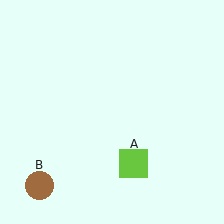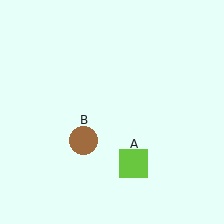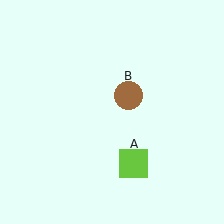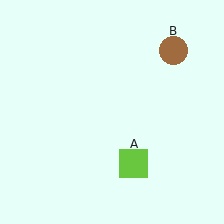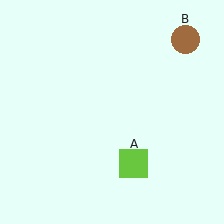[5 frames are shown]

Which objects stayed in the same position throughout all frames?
Lime square (object A) remained stationary.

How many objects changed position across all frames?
1 object changed position: brown circle (object B).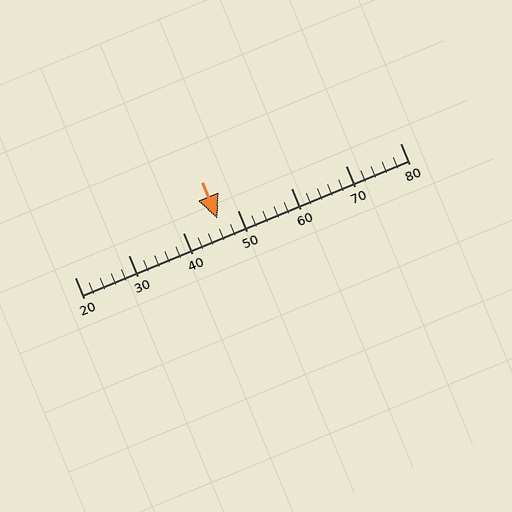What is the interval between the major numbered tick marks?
The major tick marks are spaced 10 units apart.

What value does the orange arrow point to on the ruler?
The orange arrow points to approximately 46.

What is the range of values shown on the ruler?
The ruler shows values from 20 to 80.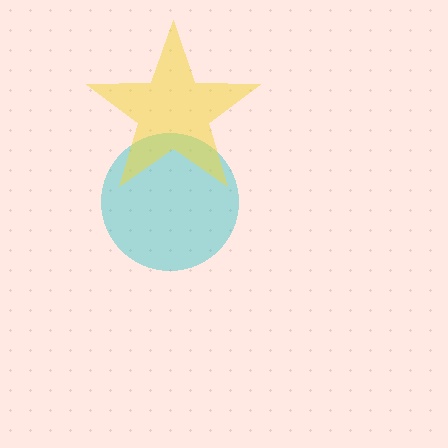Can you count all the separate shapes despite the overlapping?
Yes, there are 2 separate shapes.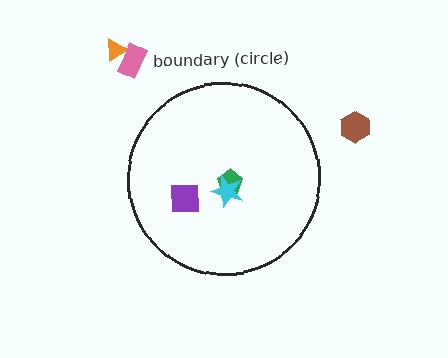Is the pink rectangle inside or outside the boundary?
Outside.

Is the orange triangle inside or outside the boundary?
Outside.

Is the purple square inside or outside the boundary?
Inside.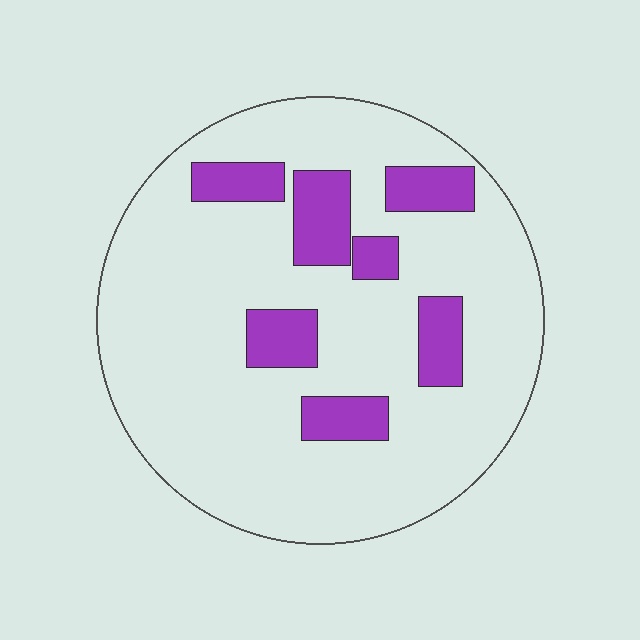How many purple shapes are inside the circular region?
7.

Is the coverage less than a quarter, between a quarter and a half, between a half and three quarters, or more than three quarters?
Less than a quarter.